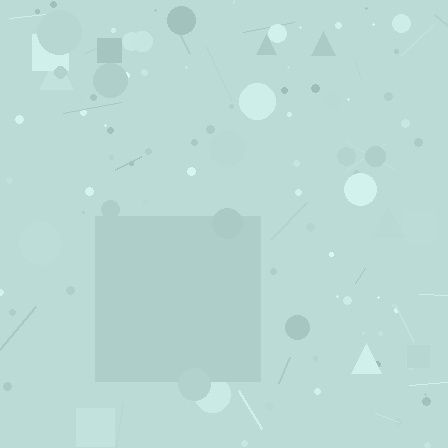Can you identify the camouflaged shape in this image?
The camouflaged shape is a square.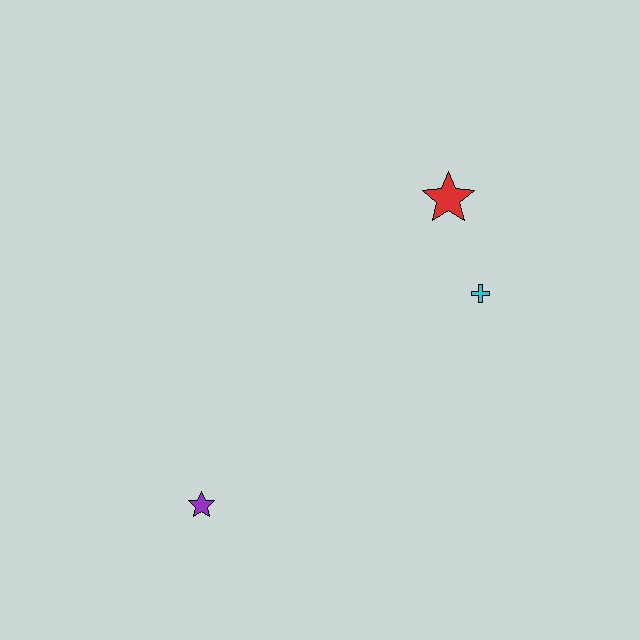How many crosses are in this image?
There is 1 cross.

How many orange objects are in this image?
There are no orange objects.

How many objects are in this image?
There are 3 objects.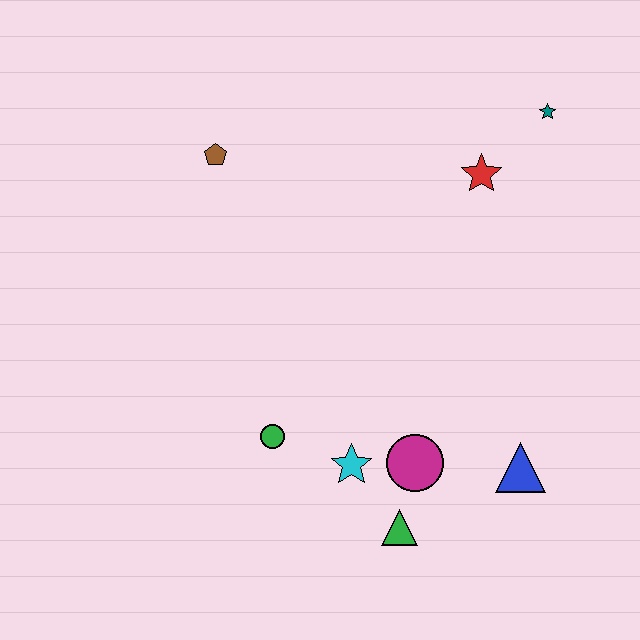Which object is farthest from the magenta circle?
The teal star is farthest from the magenta circle.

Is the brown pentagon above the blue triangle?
Yes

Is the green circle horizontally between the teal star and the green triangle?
No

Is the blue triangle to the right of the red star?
Yes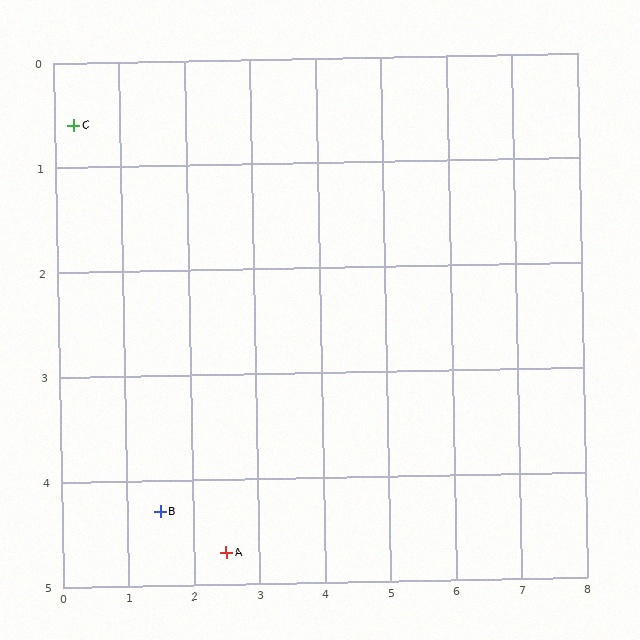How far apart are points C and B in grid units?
Points C and B are about 3.9 grid units apart.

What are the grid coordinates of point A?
Point A is at approximately (2.5, 4.7).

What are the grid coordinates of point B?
Point B is at approximately (1.5, 4.3).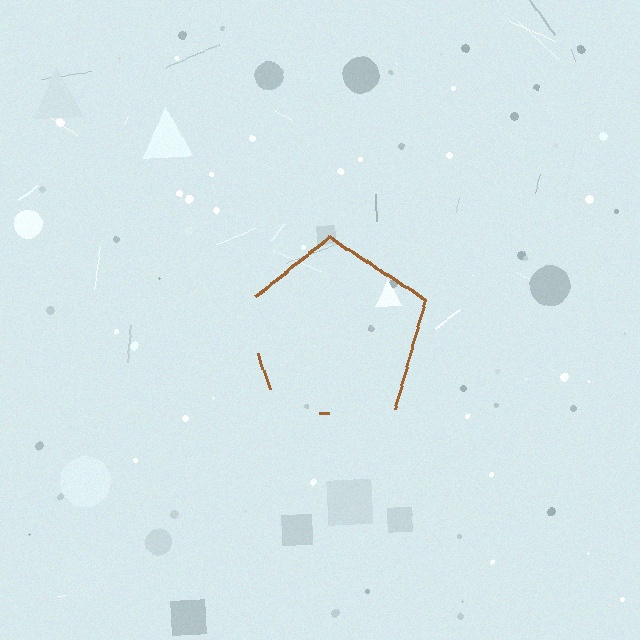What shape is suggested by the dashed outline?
The dashed outline suggests a pentagon.